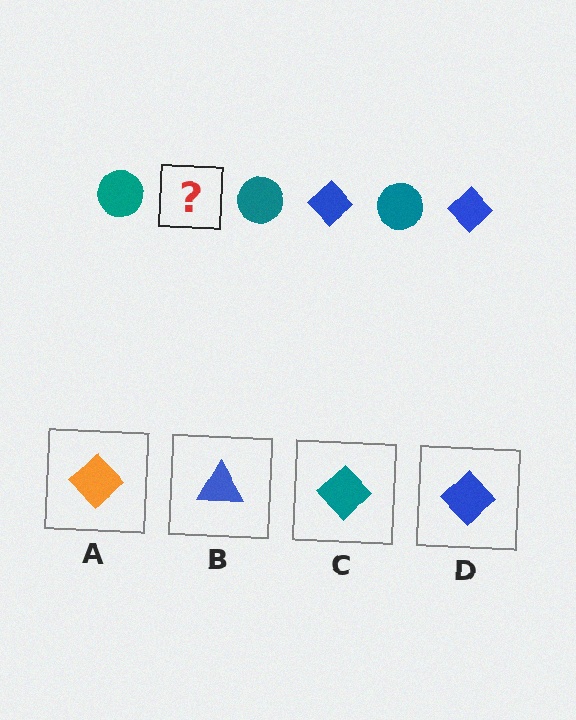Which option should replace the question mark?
Option D.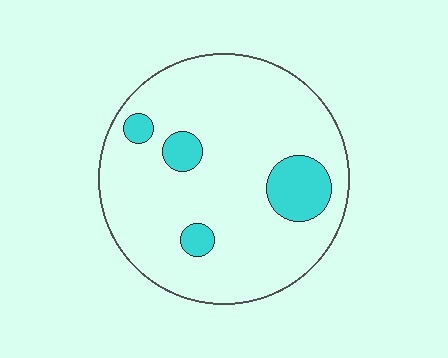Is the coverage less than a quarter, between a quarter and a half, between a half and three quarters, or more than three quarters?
Less than a quarter.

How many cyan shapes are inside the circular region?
4.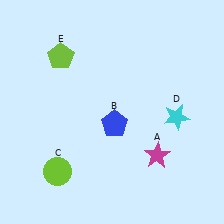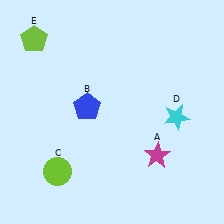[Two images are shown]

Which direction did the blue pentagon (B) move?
The blue pentagon (B) moved left.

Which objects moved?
The objects that moved are: the blue pentagon (B), the lime pentagon (E).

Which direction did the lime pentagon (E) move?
The lime pentagon (E) moved left.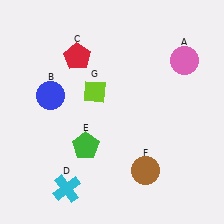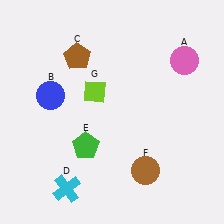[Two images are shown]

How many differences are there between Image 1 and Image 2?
There is 1 difference between the two images.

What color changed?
The pentagon (C) changed from red in Image 1 to brown in Image 2.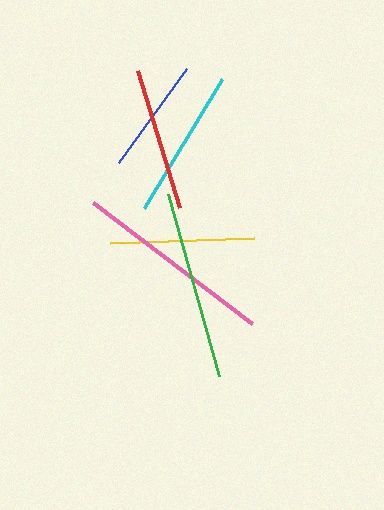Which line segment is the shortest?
The blue line is the shortest at approximately 115 pixels.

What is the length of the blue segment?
The blue segment is approximately 115 pixels long.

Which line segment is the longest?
The pink line is the longest at approximately 199 pixels.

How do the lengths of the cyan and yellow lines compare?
The cyan and yellow lines are approximately the same length.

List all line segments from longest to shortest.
From longest to shortest: pink, green, cyan, yellow, red, blue.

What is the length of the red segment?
The red segment is approximately 144 pixels long.